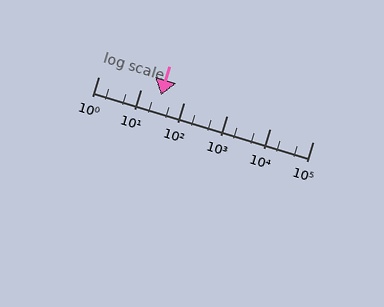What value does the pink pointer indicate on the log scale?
The pointer indicates approximately 29.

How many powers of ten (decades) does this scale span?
The scale spans 5 decades, from 1 to 100000.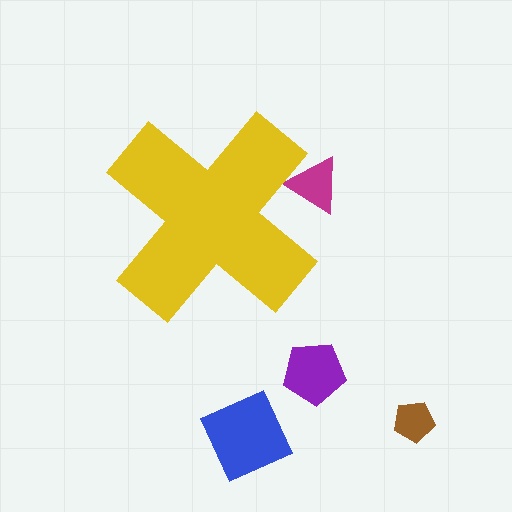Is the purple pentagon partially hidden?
No, the purple pentagon is fully visible.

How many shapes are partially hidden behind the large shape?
1 shape is partially hidden.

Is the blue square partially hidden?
No, the blue square is fully visible.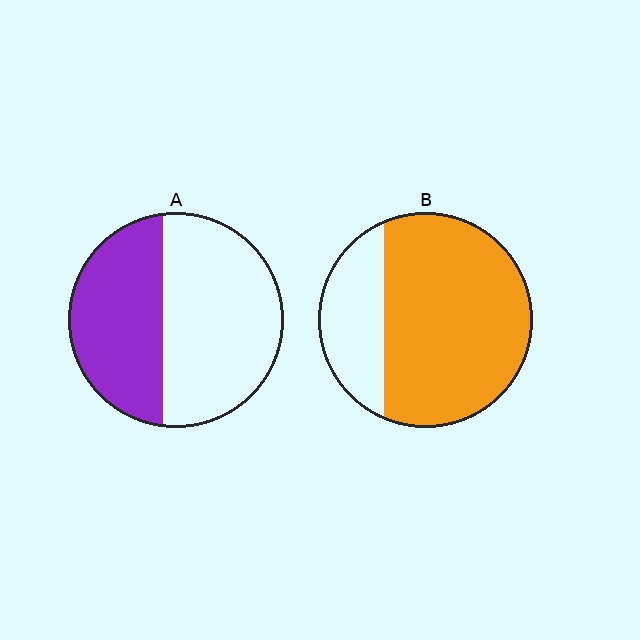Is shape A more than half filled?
No.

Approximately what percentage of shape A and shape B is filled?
A is approximately 40% and B is approximately 75%.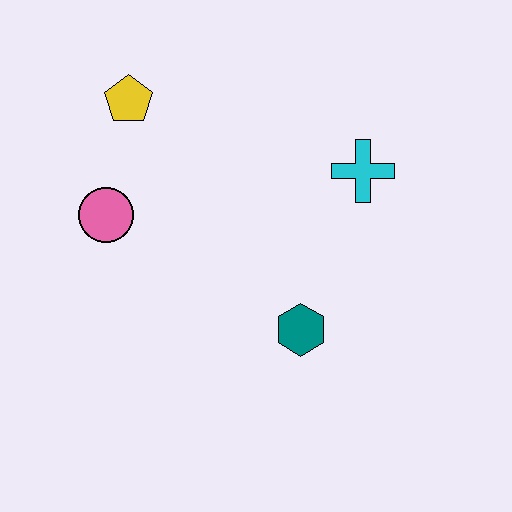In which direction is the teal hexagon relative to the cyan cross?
The teal hexagon is below the cyan cross.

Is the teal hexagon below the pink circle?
Yes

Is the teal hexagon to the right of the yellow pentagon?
Yes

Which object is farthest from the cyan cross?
The pink circle is farthest from the cyan cross.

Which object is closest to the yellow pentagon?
The pink circle is closest to the yellow pentagon.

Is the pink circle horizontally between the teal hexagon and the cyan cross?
No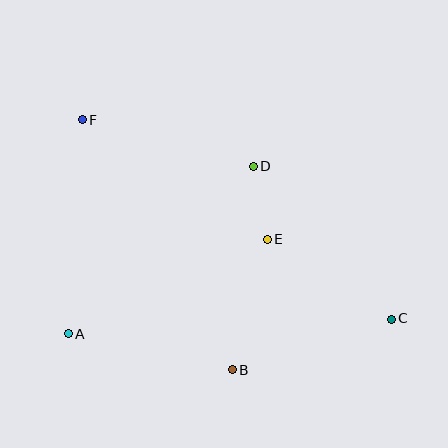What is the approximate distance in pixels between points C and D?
The distance between C and D is approximately 206 pixels.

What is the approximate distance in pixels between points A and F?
The distance between A and F is approximately 215 pixels.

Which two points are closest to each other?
Points D and E are closest to each other.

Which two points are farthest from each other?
Points C and F are farthest from each other.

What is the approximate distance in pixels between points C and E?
The distance between C and E is approximately 147 pixels.